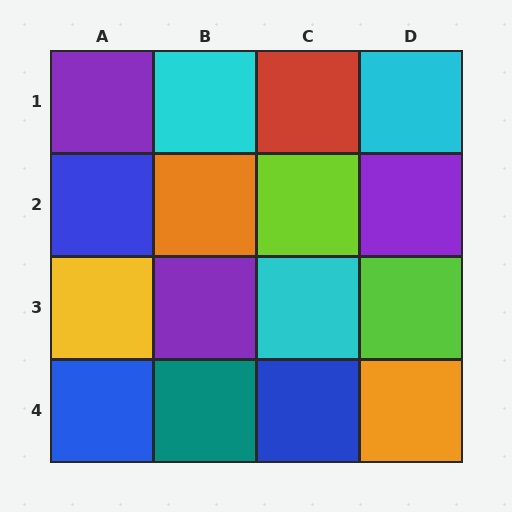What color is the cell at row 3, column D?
Lime.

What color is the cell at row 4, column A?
Blue.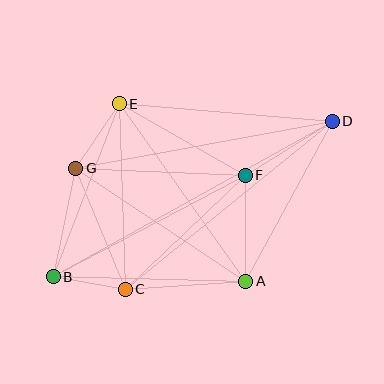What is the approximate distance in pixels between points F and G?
The distance between F and G is approximately 169 pixels.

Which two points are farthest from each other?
Points B and D are farthest from each other.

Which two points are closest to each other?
Points B and C are closest to each other.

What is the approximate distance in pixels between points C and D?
The distance between C and D is approximately 267 pixels.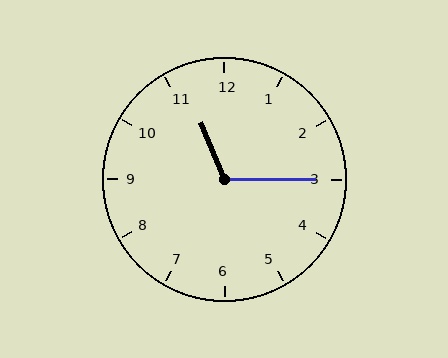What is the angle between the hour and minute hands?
Approximately 112 degrees.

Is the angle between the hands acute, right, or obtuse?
It is obtuse.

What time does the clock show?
11:15.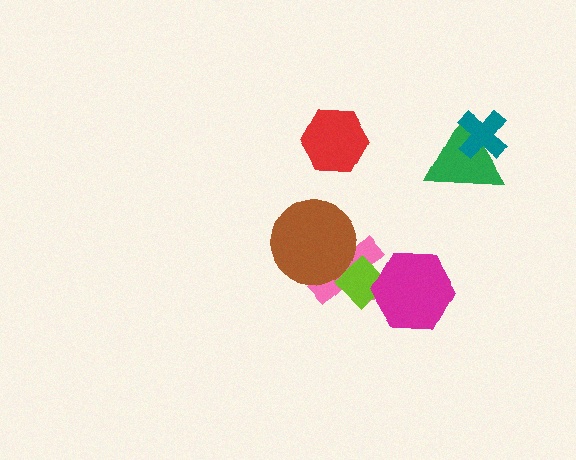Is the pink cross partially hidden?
Yes, it is partially covered by another shape.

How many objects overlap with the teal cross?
1 object overlaps with the teal cross.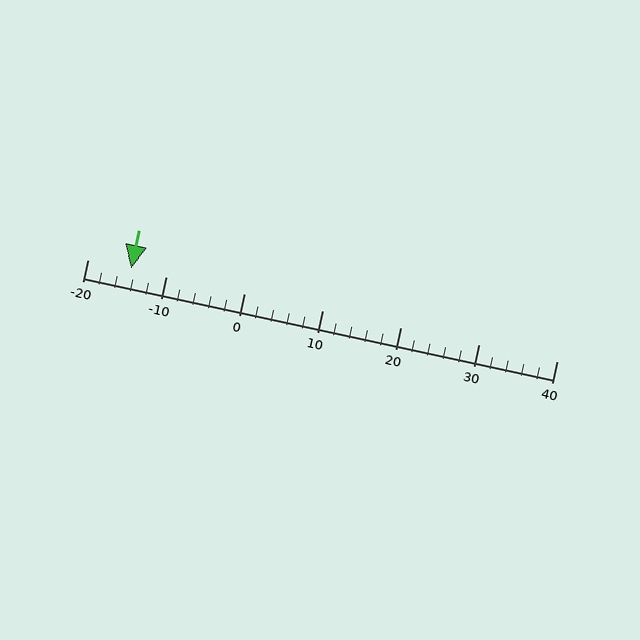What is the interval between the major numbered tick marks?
The major tick marks are spaced 10 units apart.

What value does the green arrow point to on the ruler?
The green arrow points to approximately -14.